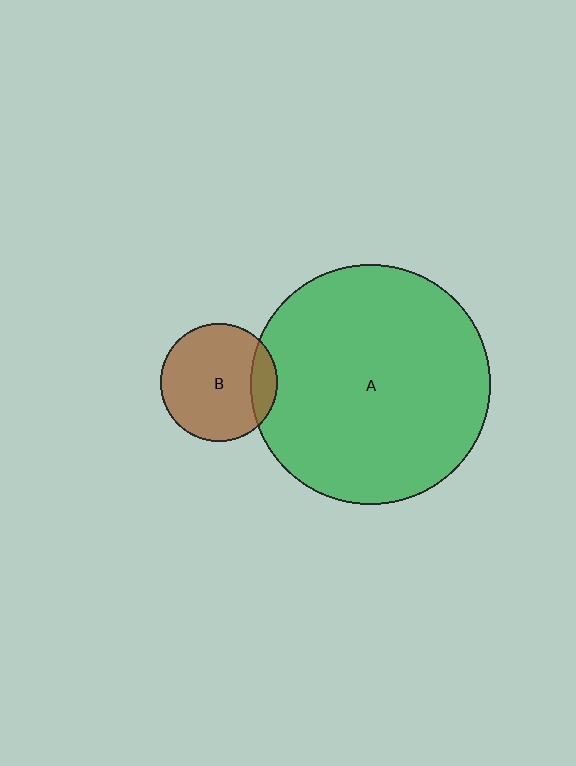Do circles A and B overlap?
Yes.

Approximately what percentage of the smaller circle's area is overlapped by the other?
Approximately 15%.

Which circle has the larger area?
Circle A (green).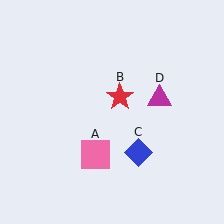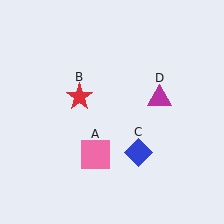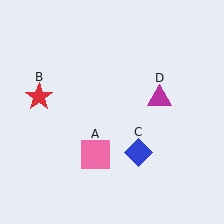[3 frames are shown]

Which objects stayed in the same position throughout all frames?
Pink square (object A) and blue diamond (object C) and magenta triangle (object D) remained stationary.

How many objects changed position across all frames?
1 object changed position: red star (object B).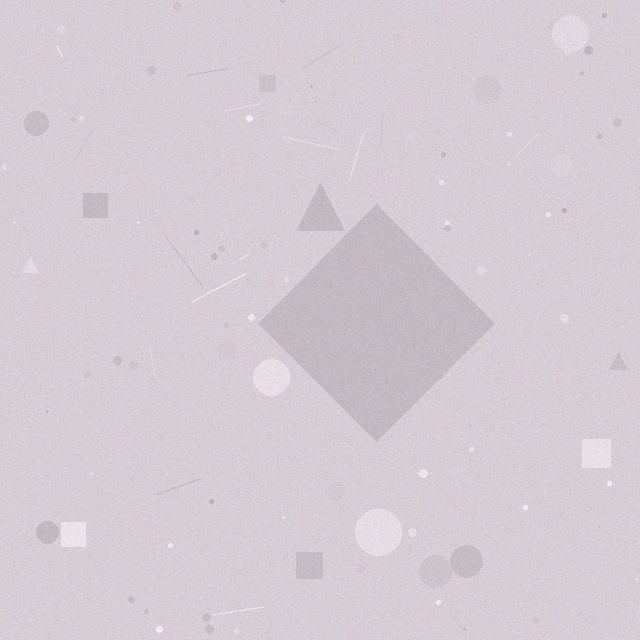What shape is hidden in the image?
A diamond is hidden in the image.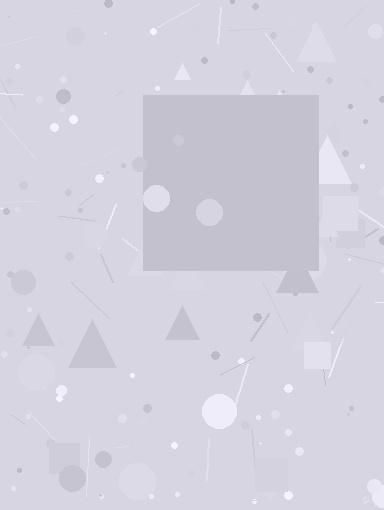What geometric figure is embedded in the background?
A square is embedded in the background.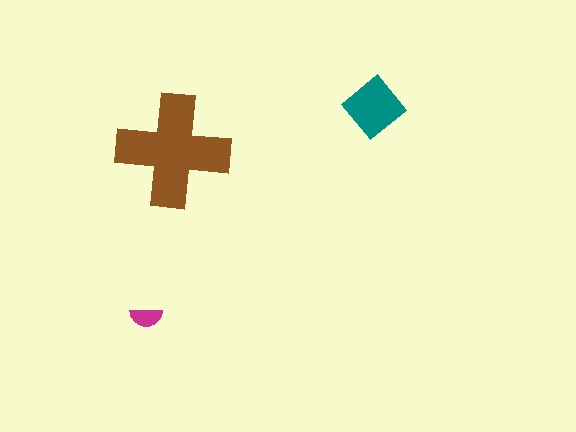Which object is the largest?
The brown cross.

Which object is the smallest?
The magenta semicircle.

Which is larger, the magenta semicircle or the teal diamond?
The teal diamond.